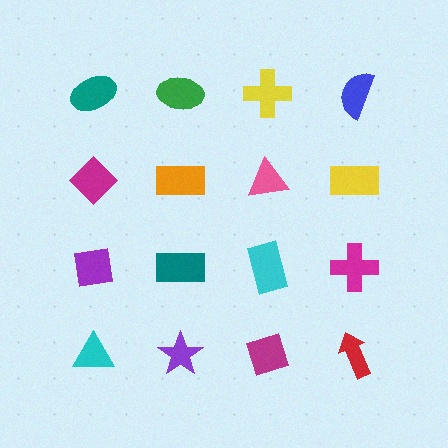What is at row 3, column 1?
A purple square.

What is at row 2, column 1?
A magenta diamond.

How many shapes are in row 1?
4 shapes.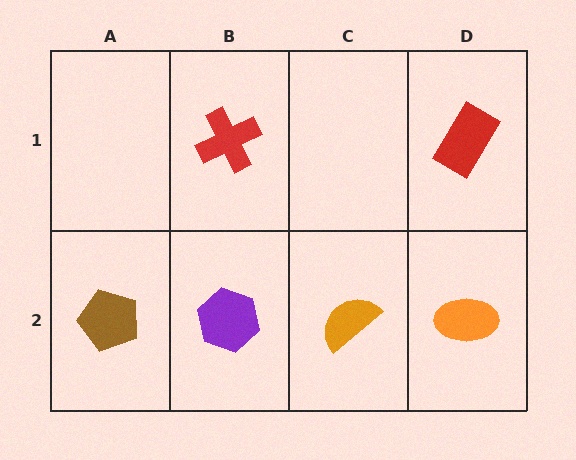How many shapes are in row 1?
2 shapes.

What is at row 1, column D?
A red rectangle.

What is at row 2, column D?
An orange ellipse.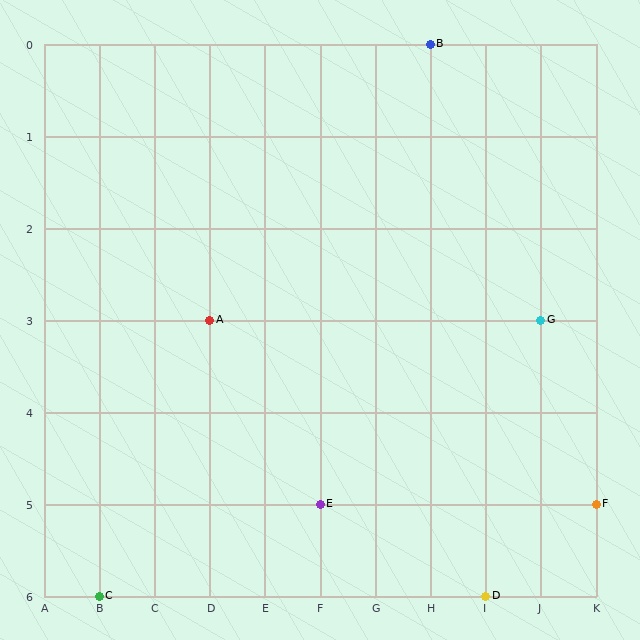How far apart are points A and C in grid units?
Points A and C are 2 columns and 3 rows apart (about 3.6 grid units diagonally).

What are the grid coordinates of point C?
Point C is at grid coordinates (B, 6).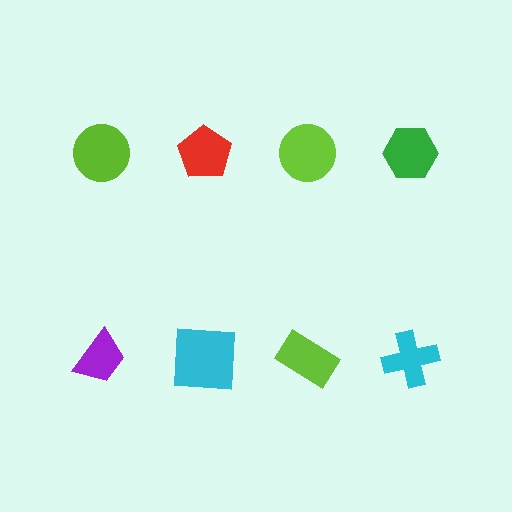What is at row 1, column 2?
A red pentagon.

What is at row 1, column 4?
A green hexagon.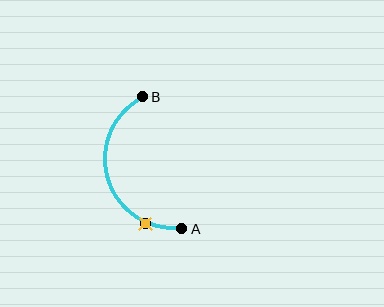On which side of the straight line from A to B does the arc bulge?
The arc bulges to the left of the straight line connecting A and B.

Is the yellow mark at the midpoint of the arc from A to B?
No. The yellow mark lies on the arc but is closer to endpoint A. The arc midpoint would be at the point on the curve equidistant along the arc from both A and B.